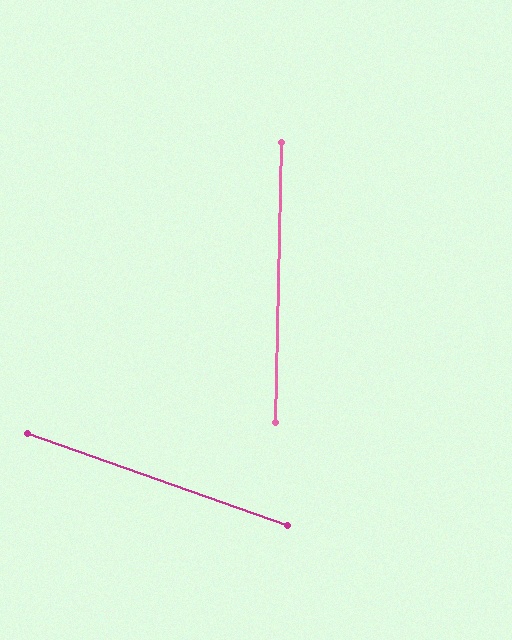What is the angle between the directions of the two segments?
Approximately 72 degrees.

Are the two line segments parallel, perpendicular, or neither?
Neither parallel nor perpendicular — they differ by about 72°.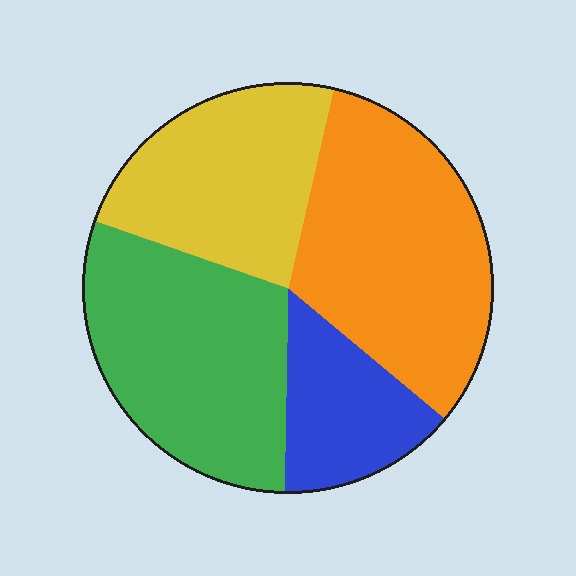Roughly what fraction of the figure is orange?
Orange covers about 30% of the figure.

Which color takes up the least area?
Blue, at roughly 15%.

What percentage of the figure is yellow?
Yellow takes up about one quarter (1/4) of the figure.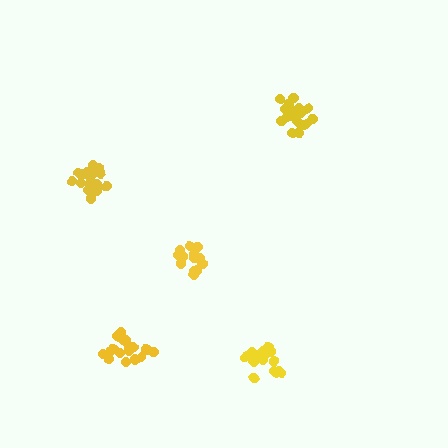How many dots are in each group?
Group 1: 21 dots, Group 2: 21 dots, Group 3: 17 dots, Group 4: 19 dots, Group 5: 15 dots (93 total).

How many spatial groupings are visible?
There are 5 spatial groupings.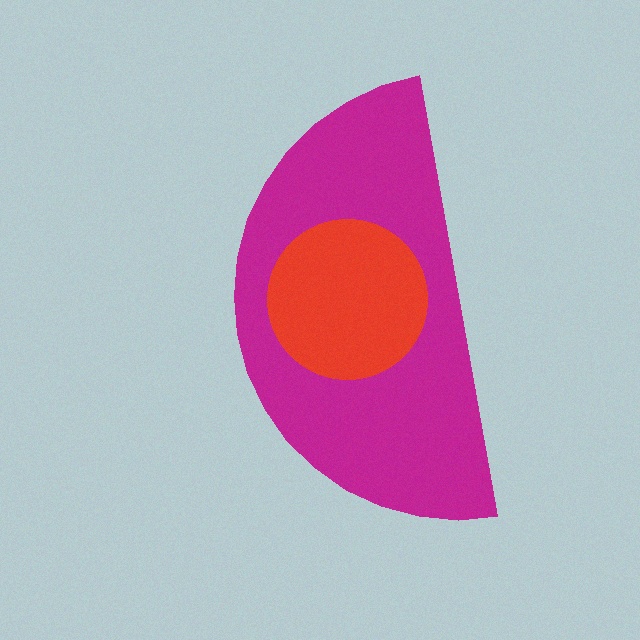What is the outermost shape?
The magenta semicircle.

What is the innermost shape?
The red circle.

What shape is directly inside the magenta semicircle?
The red circle.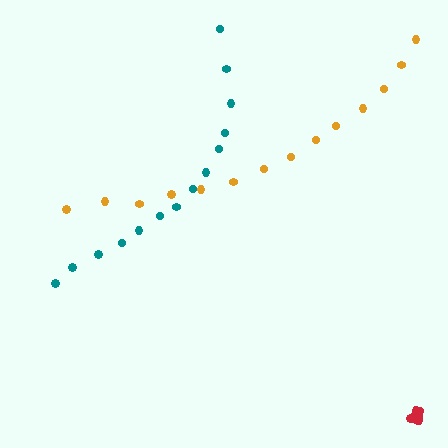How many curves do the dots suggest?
There are 3 distinct paths.